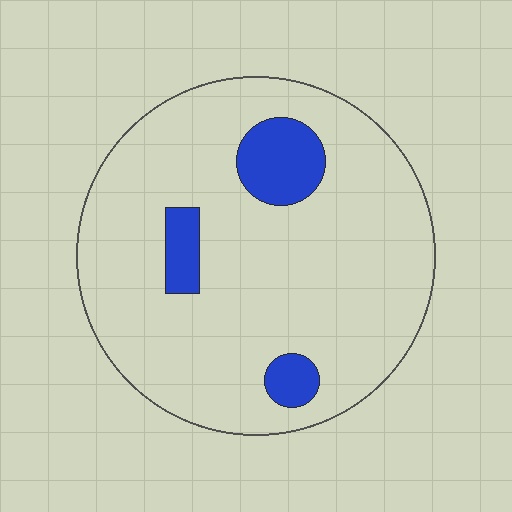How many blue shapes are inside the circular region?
3.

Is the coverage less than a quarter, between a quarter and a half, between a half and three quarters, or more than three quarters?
Less than a quarter.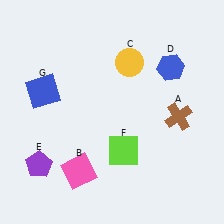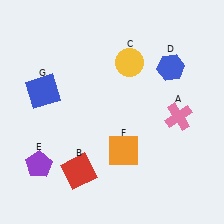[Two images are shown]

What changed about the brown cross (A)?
In Image 1, A is brown. In Image 2, it changed to pink.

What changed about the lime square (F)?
In Image 1, F is lime. In Image 2, it changed to orange.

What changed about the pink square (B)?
In Image 1, B is pink. In Image 2, it changed to red.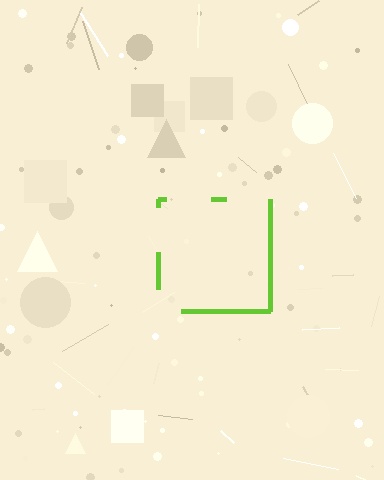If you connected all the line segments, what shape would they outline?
They would outline a square.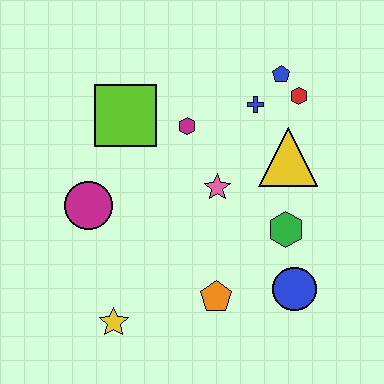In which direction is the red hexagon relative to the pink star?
The red hexagon is above the pink star.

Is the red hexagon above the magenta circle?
Yes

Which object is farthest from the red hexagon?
The yellow star is farthest from the red hexagon.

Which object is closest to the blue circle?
The green hexagon is closest to the blue circle.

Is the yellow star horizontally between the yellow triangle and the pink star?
No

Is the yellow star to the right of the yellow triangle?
No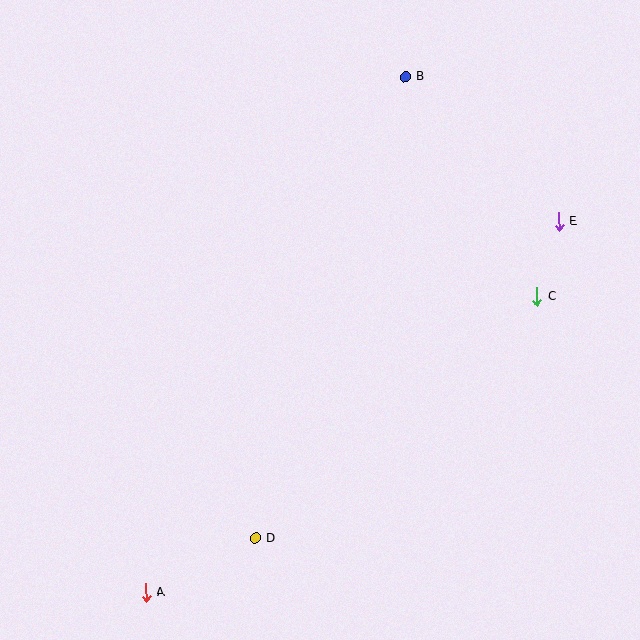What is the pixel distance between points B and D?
The distance between B and D is 485 pixels.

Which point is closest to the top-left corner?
Point B is closest to the top-left corner.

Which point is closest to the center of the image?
Point C at (537, 297) is closest to the center.